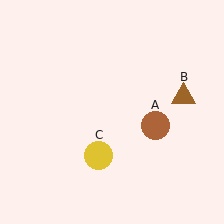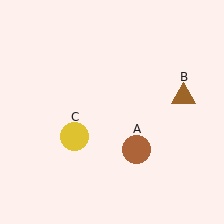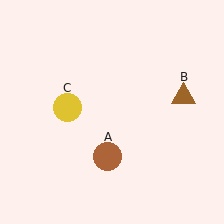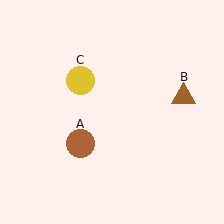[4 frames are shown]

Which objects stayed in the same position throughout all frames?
Brown triangle (object B) remained stationary.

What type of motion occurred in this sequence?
The brown circle (object A), yellow circle (object C) rotated clockwise around the center of the scene.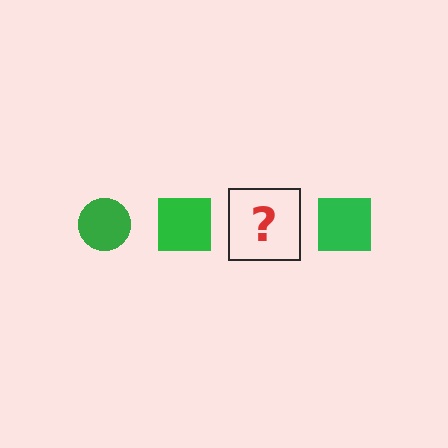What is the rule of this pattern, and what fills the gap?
The rule is that the pattern cycles through circle, square shapes in green. The gap should be filled with a green circle.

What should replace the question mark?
The question mark should be replaced with a green circle.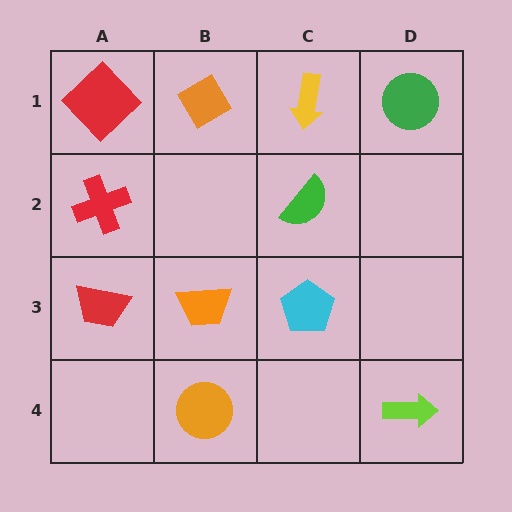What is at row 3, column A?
A red trapezoid.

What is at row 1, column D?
A green circle.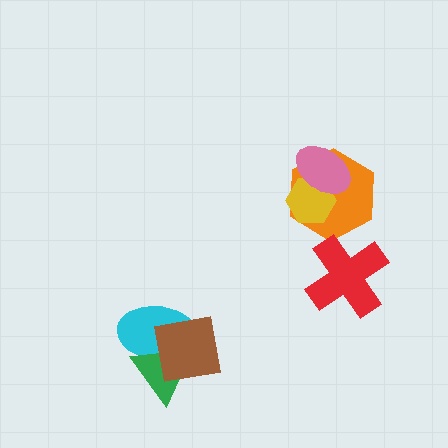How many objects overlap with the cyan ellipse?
2 objects overlap with the cyan ellipse.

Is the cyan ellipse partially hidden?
Yes, it is partially covered by another shape.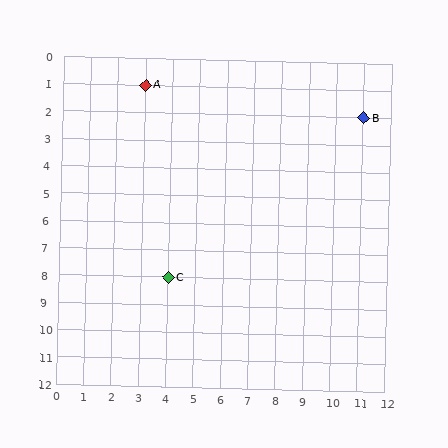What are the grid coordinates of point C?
Point C is at grid coordinates (4, 8).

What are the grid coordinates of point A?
Point A is at grid coordinates (3, 1).